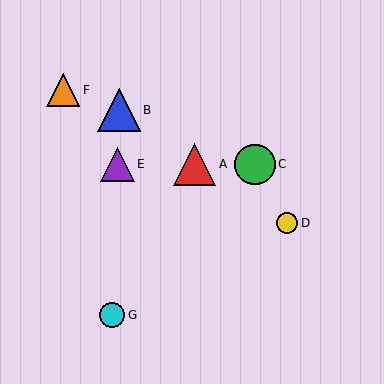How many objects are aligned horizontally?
3 objects (A, C, E) are aligned horizontally.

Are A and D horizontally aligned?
No, A is at y≈164 and D is at y≈223.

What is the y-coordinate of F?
Object F is at y≈90.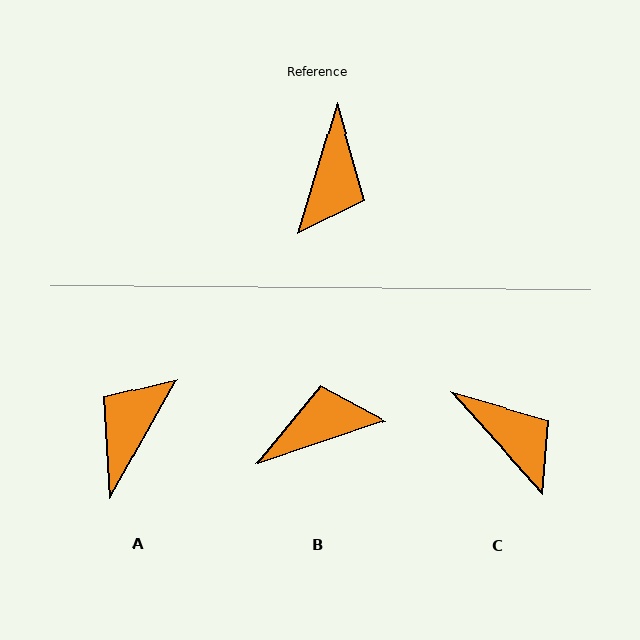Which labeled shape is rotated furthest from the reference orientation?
A, about 167 degrees away.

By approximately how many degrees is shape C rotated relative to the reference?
Approximately 58 degrees counter-clockwise.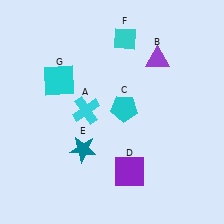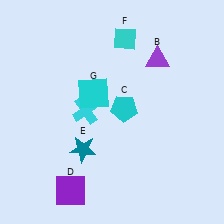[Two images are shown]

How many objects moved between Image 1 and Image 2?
2 objects moved between the two images.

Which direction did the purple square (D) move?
The purple square (D) moved left.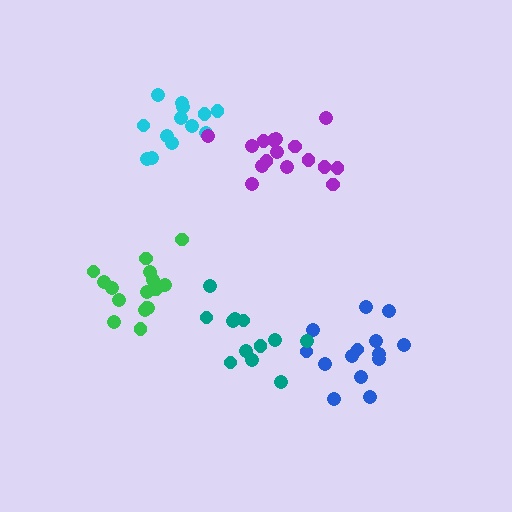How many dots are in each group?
Group 1: 13 dots, Group 2: 14 dots, Group 3: 16 dots, Group 4: 16 dots, Group 5: 12 dots (71 total).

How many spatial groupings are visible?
There are 5 spatial groupings.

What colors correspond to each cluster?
The clusters are colored: cyan, blue, green, purple, teal.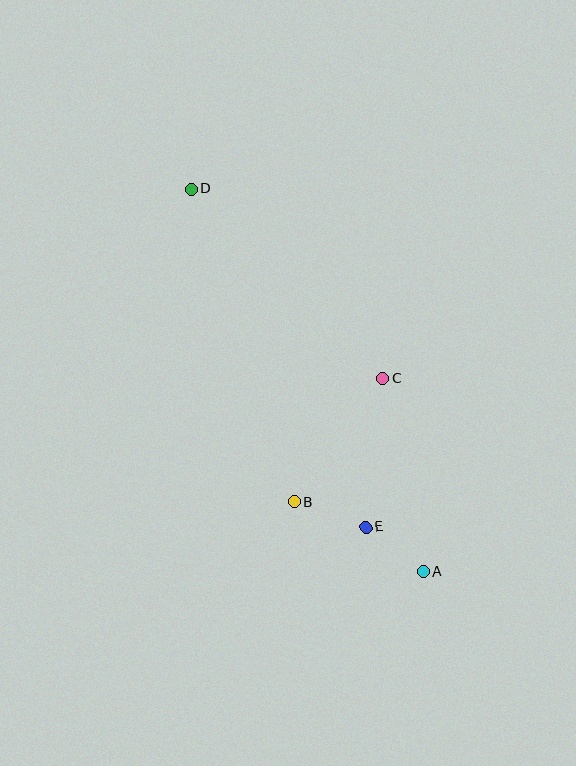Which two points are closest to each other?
Points A and E are closest to each other.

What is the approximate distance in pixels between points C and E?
The distance between C and E is approximately 149 pixels.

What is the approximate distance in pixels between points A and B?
The distance between A and B is approximately 147 pixels.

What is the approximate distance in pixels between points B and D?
The distance between B and D is approximately 329 pixels.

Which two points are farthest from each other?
Points A and D are farthest from each other.